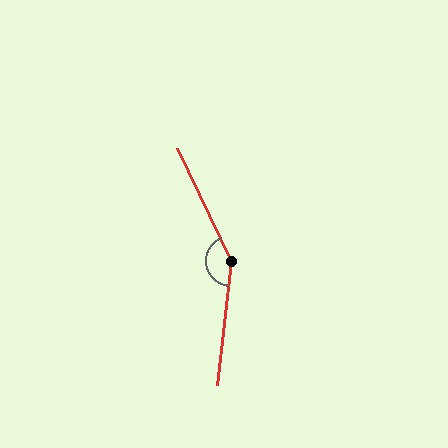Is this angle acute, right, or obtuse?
It is obtuse.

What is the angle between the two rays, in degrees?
Approximately 148 degrees.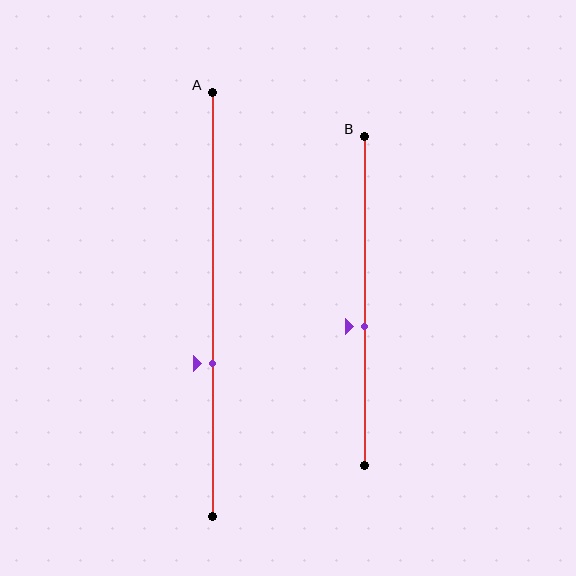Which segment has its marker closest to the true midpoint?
Segment B has its marker closest to the true midpoint.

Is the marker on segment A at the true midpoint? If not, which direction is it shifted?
No, the marker on segment A is shifted downward by about 14% of the segment length.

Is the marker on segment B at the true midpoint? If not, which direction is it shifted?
No, the marker on segment B is shifted downward by about 8% of the segment length.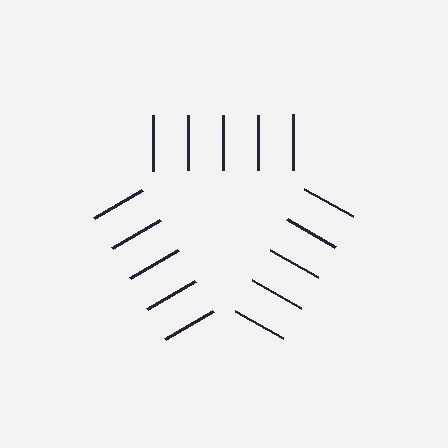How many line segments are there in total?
15 — 5 along each of the 3 edges.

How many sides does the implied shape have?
3 sides — the line-ends trace a triangle.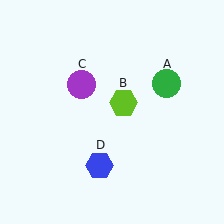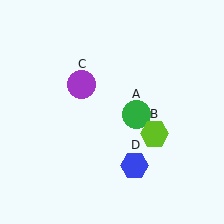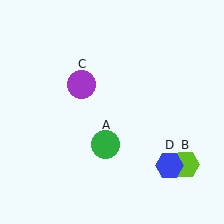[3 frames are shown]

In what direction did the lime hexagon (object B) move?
The lime hexagon (object B) moved down and to the right.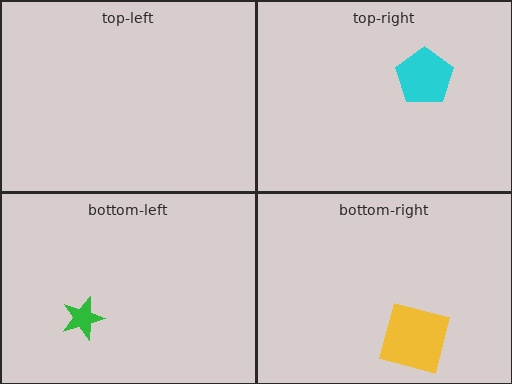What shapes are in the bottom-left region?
The green star.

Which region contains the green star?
The bottom-left region.